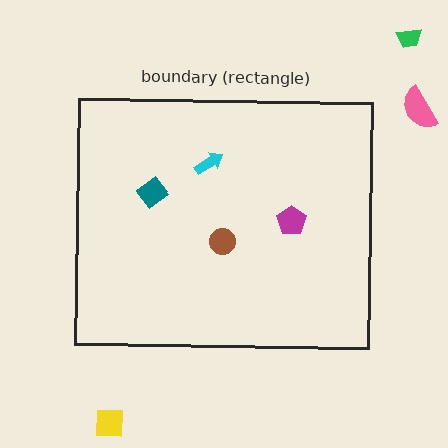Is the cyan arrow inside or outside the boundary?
Inside.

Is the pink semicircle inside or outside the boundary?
Outside.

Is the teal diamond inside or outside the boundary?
Inside.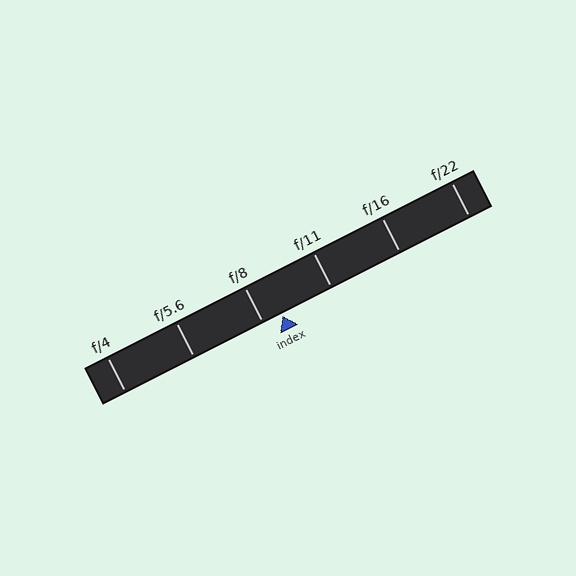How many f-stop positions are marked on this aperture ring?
There are 6 f-stop positions marked.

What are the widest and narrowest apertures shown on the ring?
The widest aperture shown is f/4 and the narrowest is f/22.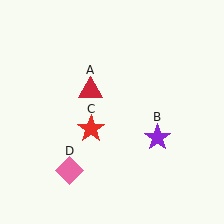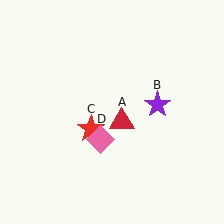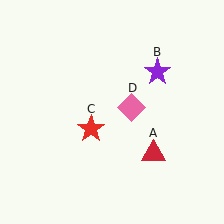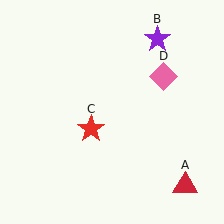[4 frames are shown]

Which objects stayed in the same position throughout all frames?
Red star (object C) remained stationary.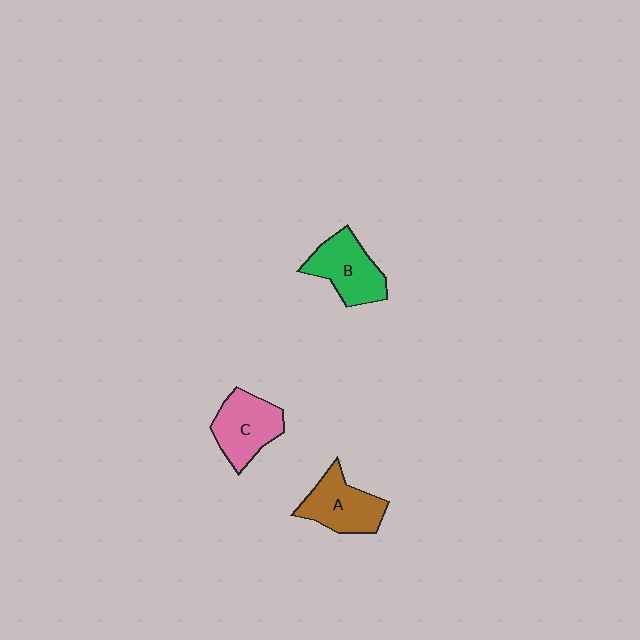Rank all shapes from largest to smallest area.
From largest to smallest: C (pink), B (green), A (brown).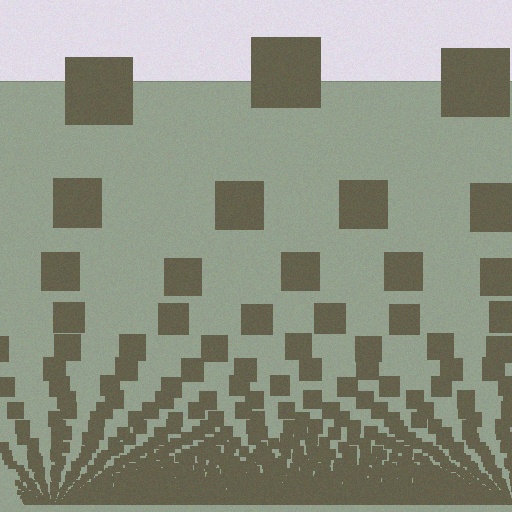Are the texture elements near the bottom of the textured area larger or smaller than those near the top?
Smaller. The gradient is inverted — elements near the bottom are smaller and denser.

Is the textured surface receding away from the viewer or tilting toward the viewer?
The surface appears to tilt toward the viewer. Texture elements get larger and sparser toward the top.